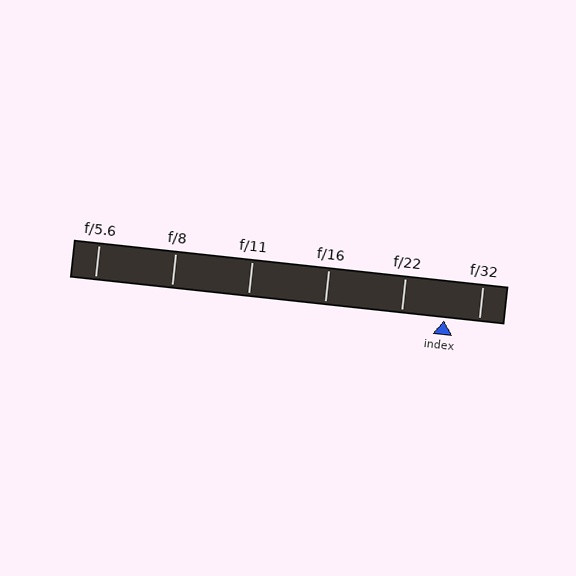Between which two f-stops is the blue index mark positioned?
The index mark is between f/22 and f/32.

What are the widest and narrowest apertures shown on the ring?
The widest aperture shown is f/5.6 and the narrowest is f/32.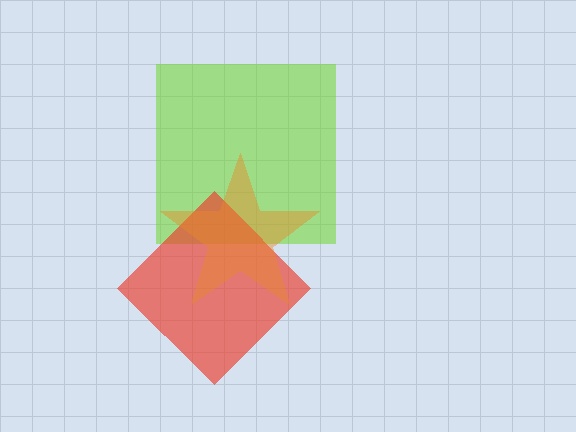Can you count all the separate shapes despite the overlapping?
Yes, there are 3 separate shapes.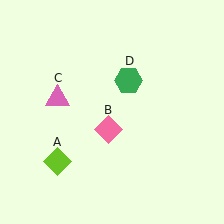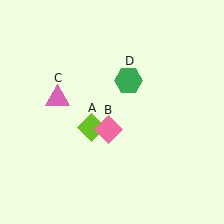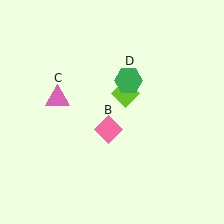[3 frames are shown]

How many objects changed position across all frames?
1 object changed position: lime diamond (object A).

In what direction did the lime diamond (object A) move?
The lime diamond (object A) moved up and to the right.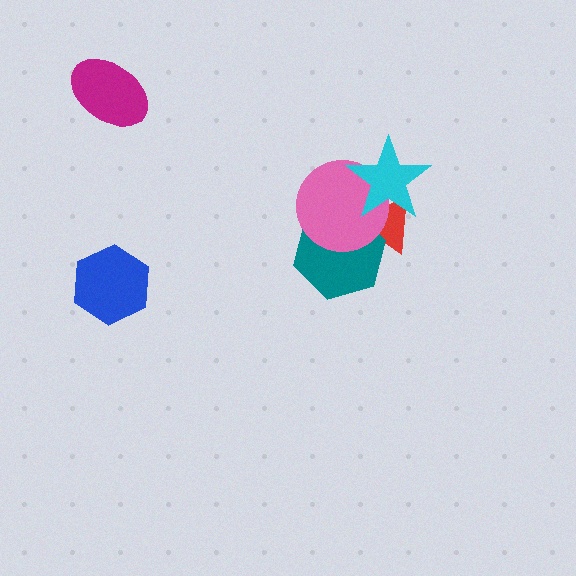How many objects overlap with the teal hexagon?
2 objects overlap with the teal hexagon.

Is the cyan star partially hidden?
No, no other shape covers it.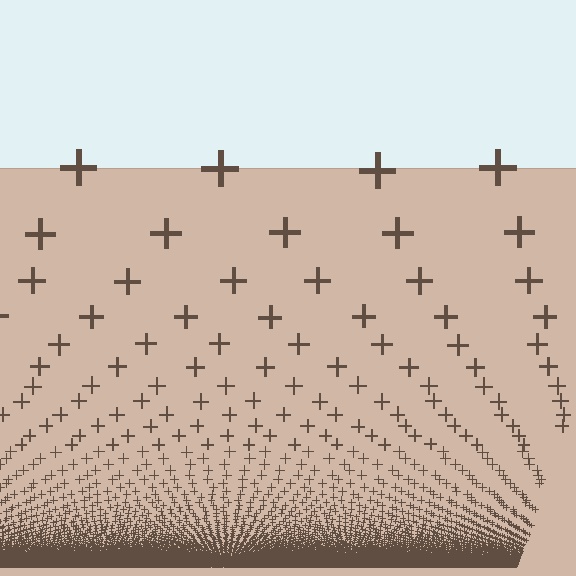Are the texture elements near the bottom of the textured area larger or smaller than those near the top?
Smaller. The gradient is inverted — elements near the bottom are smaller and denser.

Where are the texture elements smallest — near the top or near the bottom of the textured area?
Near the bottom.